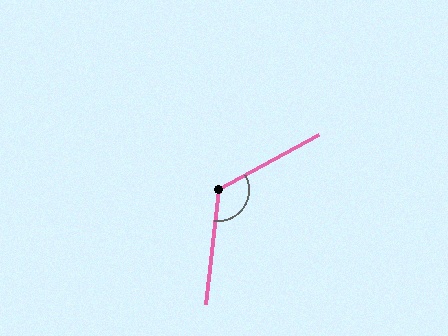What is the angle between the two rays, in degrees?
Approximately 125 degrees.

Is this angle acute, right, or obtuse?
It is obtuse.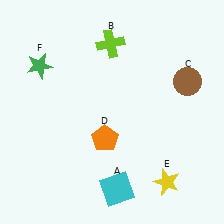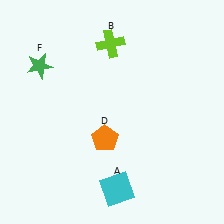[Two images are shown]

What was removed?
The brown circle (C), the yellow star (E) were removed in Image 2.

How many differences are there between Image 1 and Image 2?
There are 2 differences between the two images.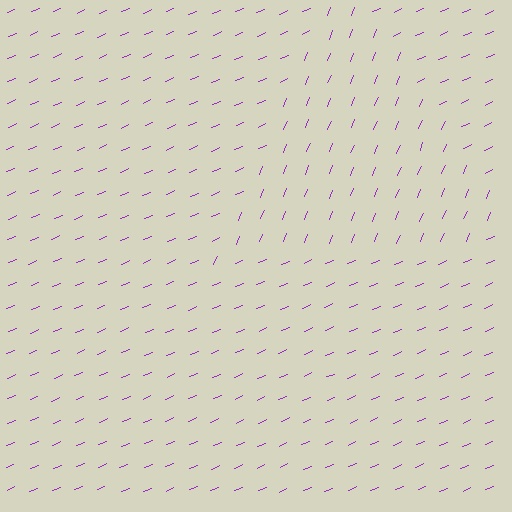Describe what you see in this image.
The image is filled with small purple line segments. A triangle region in the image has lines oriented differently from the surrounding lines, creating a visible texture boundary.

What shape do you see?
I see a triangle.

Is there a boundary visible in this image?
Yes, there is a texture boundary formed by a change in line orientation.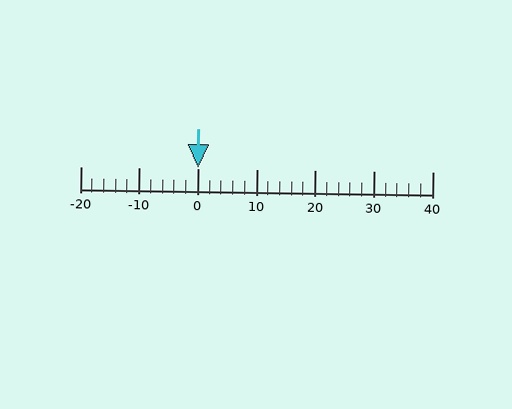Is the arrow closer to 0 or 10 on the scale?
The arrow is closer to 0.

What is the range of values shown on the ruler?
The ruler shows values from -20 to 40.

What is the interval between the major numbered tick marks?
The major tick marks are spaced 10 units apart.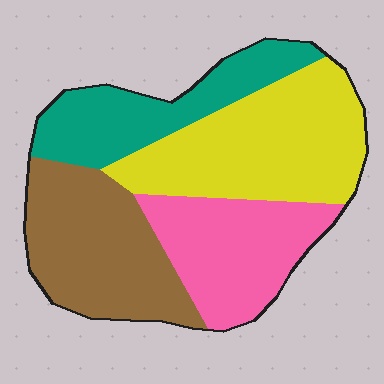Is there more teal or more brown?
Brown.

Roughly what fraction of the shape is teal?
Teal takes up between a sixth and a third of the shape.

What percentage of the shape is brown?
Brown covers about 25% of the shape.